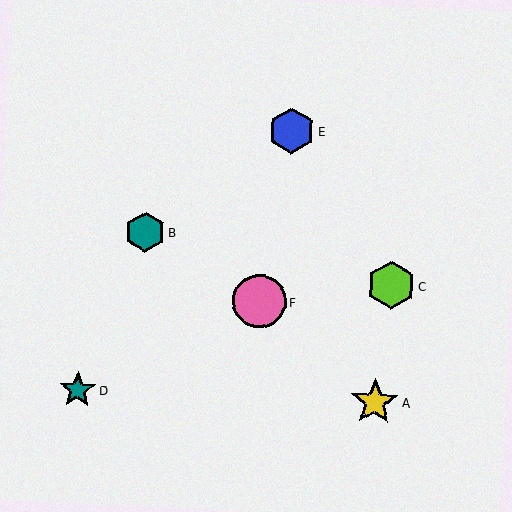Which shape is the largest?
The pink circle (labeled F) is the largest.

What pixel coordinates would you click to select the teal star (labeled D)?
Click at (77, 390) to select the teal star D.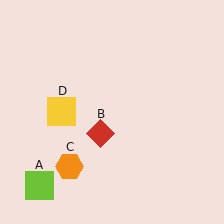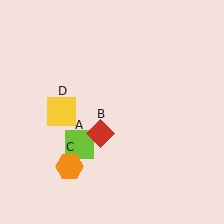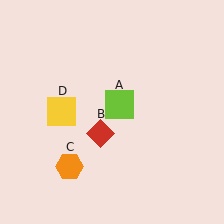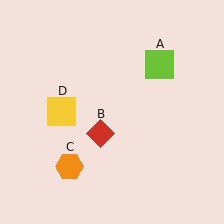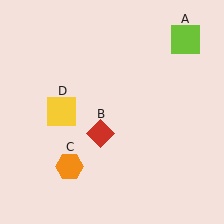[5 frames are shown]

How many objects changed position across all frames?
1 object changed position: lime square (object A).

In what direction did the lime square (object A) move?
The lime square (object A) moved up and to the right.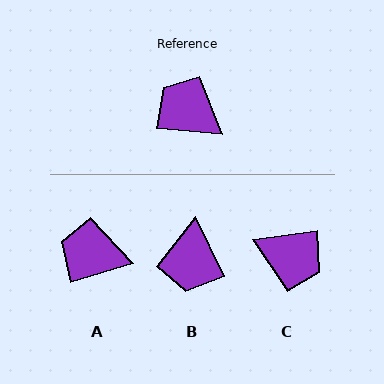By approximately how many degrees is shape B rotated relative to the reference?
Approximately 121 degrees counter-clockwise.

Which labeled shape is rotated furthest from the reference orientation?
C, about 167 degrees away.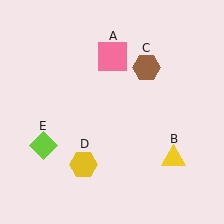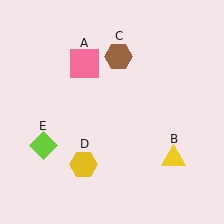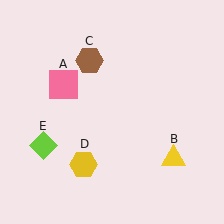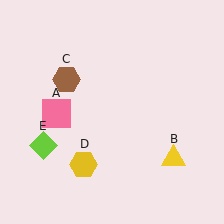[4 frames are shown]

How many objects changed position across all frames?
2 objects changed position: pink square (object A), brown hexagon (object C).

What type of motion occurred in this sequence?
The pink square (object A), brown hexagon (object C) rotated counterclockwise around the center of the scene.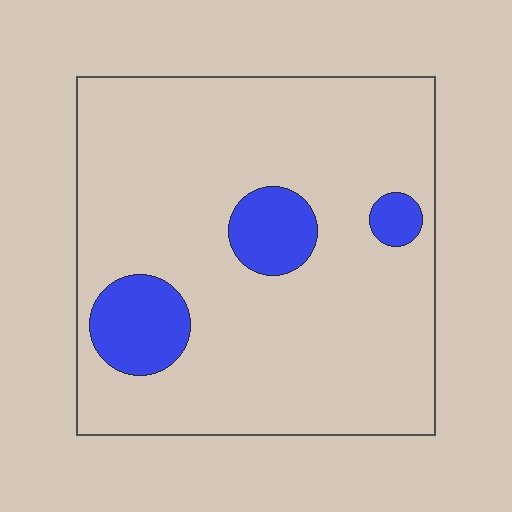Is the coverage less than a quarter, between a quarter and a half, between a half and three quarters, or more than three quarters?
Less than a quarter.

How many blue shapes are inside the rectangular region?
3.